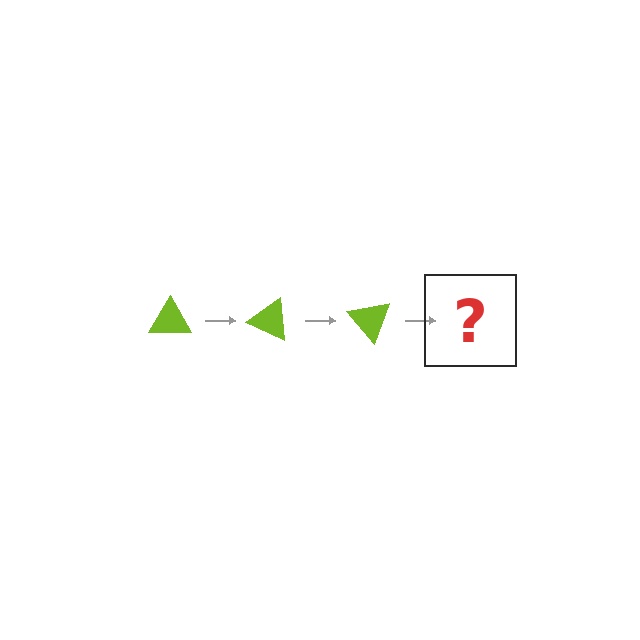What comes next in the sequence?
The next element should be a lime triangle rotated 75 degrees.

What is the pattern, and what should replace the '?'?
The pattern is that the triangle rotates 25 degrees each step. The '?' should be a lime triangle rotated 75 degrees.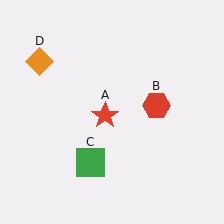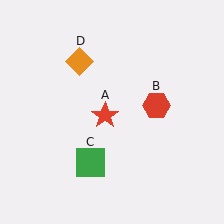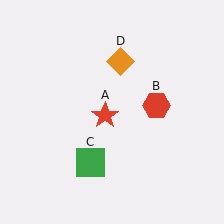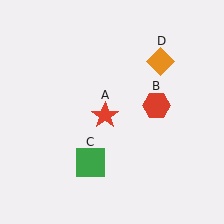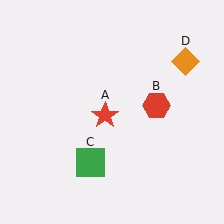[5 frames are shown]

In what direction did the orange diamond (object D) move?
The orange diamond (object D) moved right.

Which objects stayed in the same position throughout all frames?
Red star (object A) and red hexagon (object B) and green square (object C) remained stationary.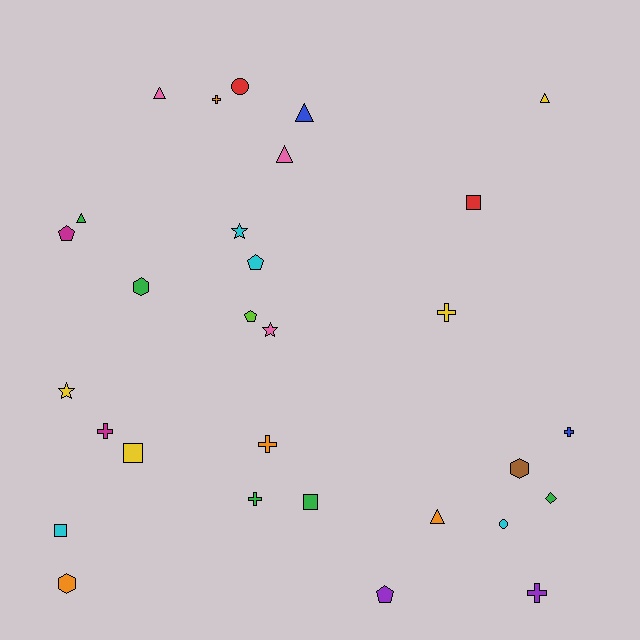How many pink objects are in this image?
There are 3 pink objects.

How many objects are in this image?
There are 30 objects.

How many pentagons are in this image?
There are 4 pentagons.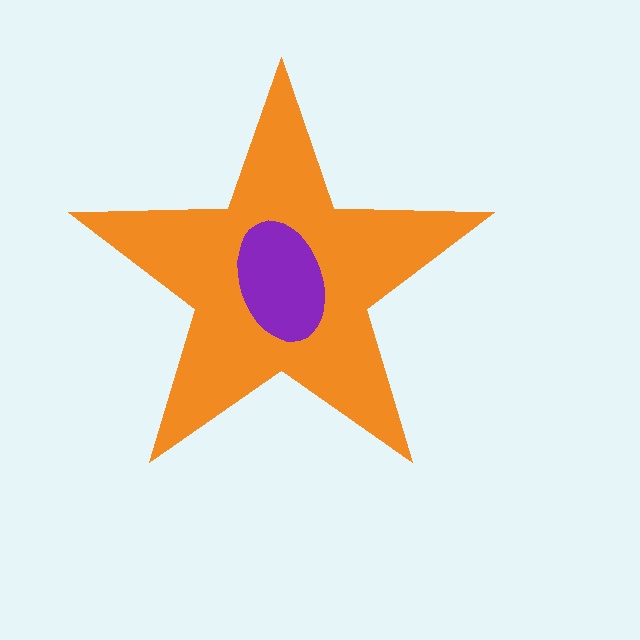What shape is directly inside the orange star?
The purple ellipse.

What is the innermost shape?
The purple ellipse.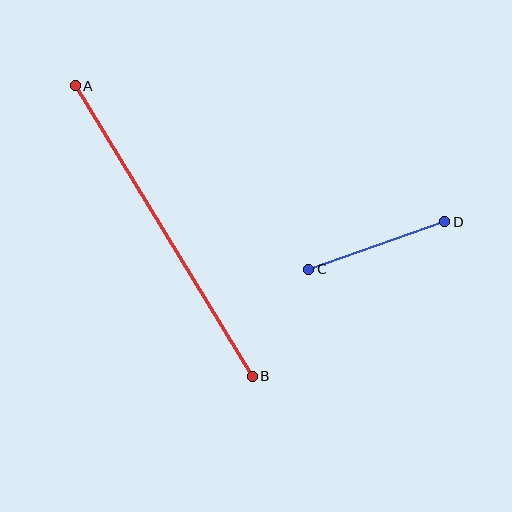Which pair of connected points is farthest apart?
Points A and B are farthest apart.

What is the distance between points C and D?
The distance is approximately 144 pixels.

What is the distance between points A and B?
The distance is approximately 340 pixels.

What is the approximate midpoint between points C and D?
The midpoint is at approximately (377, 245) pixels.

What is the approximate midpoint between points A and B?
The midpoint is at approximately (164, 231) pixels.